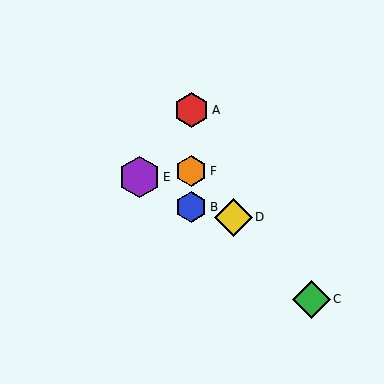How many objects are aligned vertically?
3 objects (A, B, F) are aligned vertically.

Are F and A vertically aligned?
Yes, both are at x≈191.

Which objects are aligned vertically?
Objects A, B, F are aligned vertically.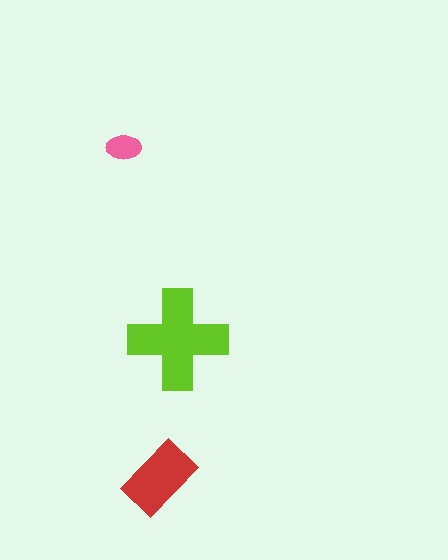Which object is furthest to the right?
The lime cross is rightmost.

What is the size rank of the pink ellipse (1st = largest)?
3rd.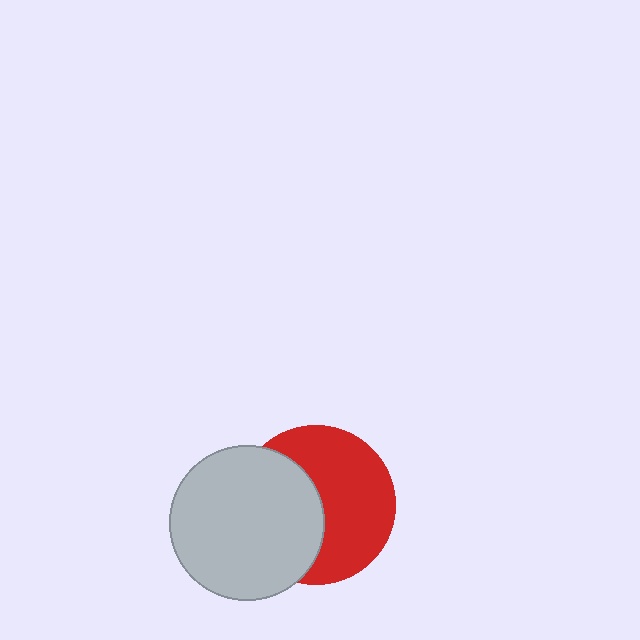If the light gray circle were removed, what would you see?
You would see the complete red circle.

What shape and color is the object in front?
The object in front is a light gray circle.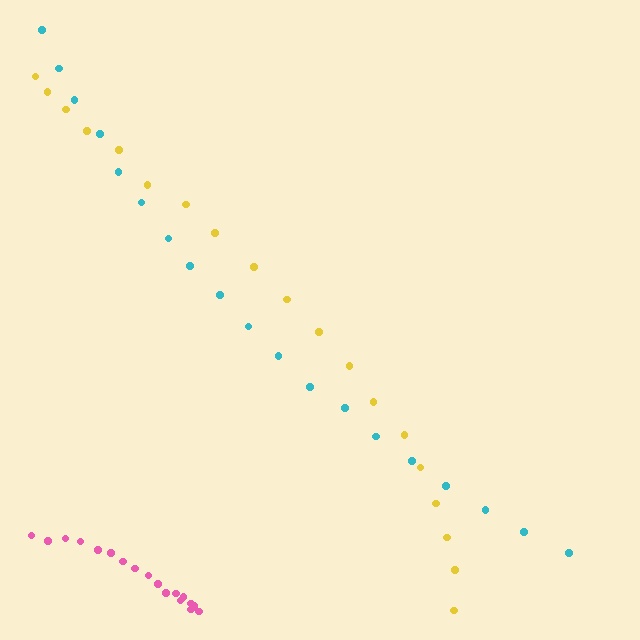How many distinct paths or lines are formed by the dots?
There are 3 distinct paths.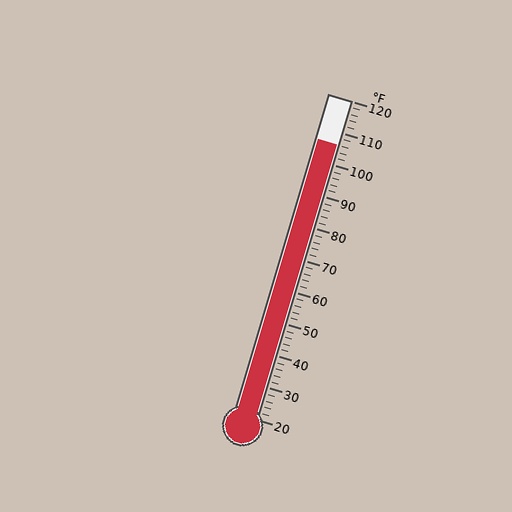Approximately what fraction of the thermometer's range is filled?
The thermometer is filled to approximately 85% of its range.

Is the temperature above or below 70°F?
The temperature is above 70°F.